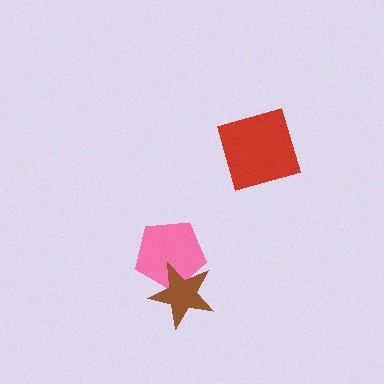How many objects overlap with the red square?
0 objects overlap with the red square.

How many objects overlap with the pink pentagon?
1 object overlaps with the pink pentagon.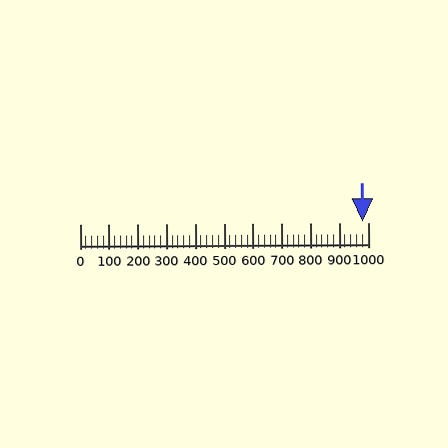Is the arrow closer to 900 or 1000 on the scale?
The arrow is closer to 1000.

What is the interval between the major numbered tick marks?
The major tick marks are spaced 100 units apart.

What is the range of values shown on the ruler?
The ruler shows values from 0 to 1000.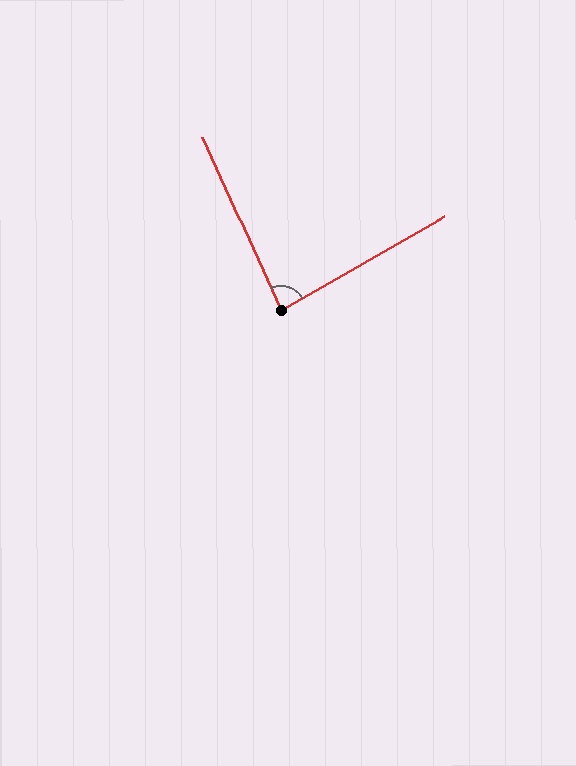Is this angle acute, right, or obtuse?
It is acute.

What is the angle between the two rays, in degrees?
Approximately 84 degrees.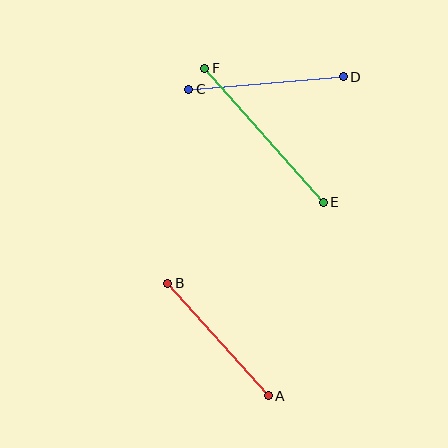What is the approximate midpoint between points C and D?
The midpoint is at approximately (266, 83) pixels.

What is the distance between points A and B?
The distance is approximately 151 pixels.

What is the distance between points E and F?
The distance is approximately 179 pixels.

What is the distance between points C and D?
The distance is approximately 155 pixels.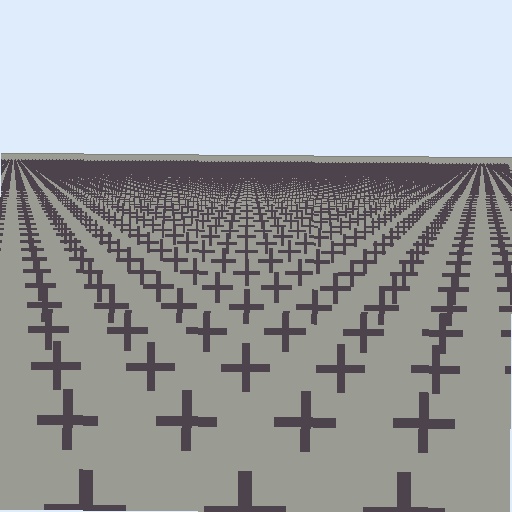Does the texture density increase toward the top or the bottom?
Density increases toward the top.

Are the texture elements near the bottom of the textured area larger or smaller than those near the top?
Larger. Near the bottom, elements are closer to the viewer and appear at a bigger on-screen size.